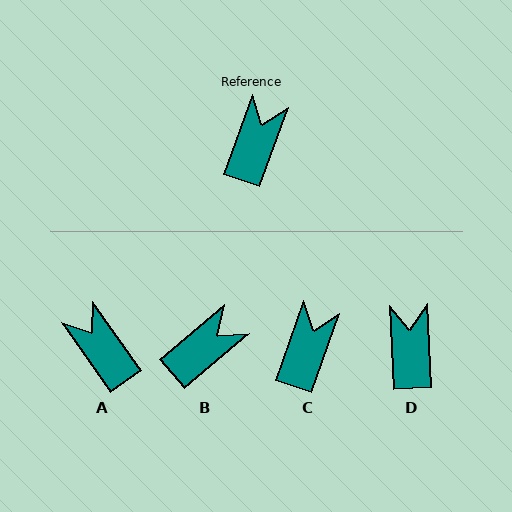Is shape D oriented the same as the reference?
No, it is off by about 23 degrees.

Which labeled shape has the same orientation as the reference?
C.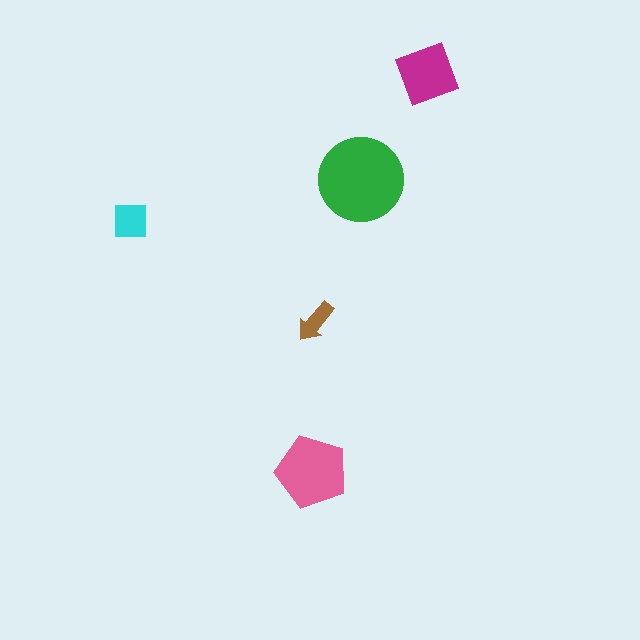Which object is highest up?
The magenta diamond is topmost.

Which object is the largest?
The green circle.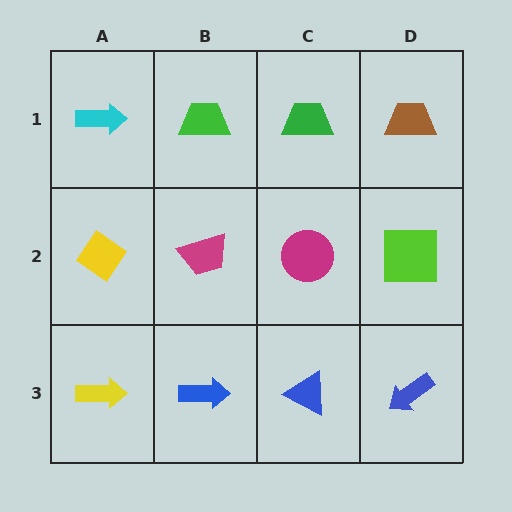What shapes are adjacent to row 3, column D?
A lime square (row 2, column D), a blue triangle (row 3, column C).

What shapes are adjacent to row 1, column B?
A magenta trapezoid (row 2, column B), a cyan arrow (row 1, column A), a green trapezoid (row 1, column C).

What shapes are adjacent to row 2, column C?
A green trapezoid (row 1, column C), a blue triangle (row 3, column C), a magenta trapezoid (row 2, column B), a lime square (row 2, column D).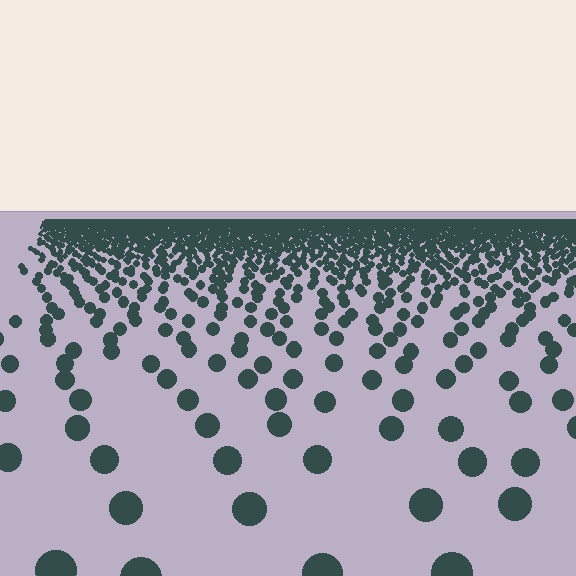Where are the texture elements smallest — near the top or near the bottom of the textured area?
Near the top.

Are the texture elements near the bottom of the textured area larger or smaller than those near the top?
Larger. Near the bottom, elements are closer to the viewer and appear at a bigger on-screen size.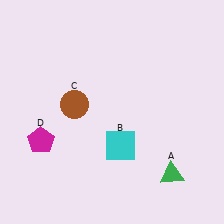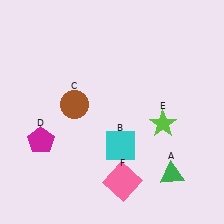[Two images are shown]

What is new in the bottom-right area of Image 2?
A pink square (F) was added in the bottom-right area of Image 2.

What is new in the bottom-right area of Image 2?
A lime star (E) was added in the bottom-right area of Image 2.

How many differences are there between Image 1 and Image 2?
There are 2 differences between the two images.